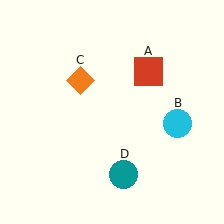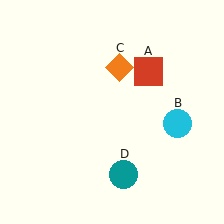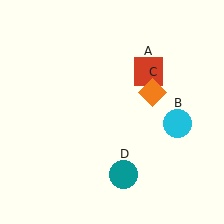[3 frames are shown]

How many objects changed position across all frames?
1 object changed position: orange diamond (object C).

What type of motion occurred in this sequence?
The orange diamond (object C) rotated clockwise around the center of the scene.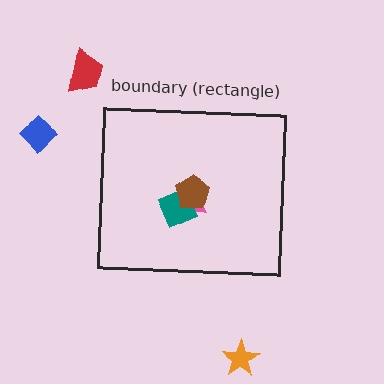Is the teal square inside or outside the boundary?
Inside.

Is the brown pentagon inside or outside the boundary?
Inside.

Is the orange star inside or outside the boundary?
Outside.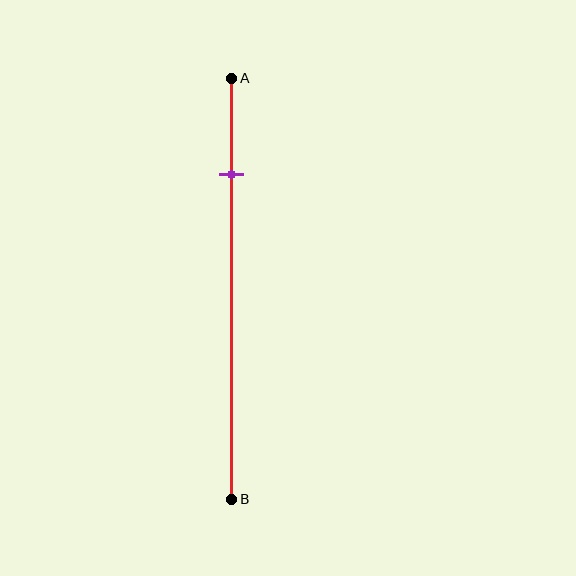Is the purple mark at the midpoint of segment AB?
No, the mark is at about 25% from A, not at the 50% midpoint.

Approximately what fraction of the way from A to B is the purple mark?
The purple mark is approximately 25% of the way from A to B.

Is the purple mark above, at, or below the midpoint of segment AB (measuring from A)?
The purple mark is above the midpoint of segment AB.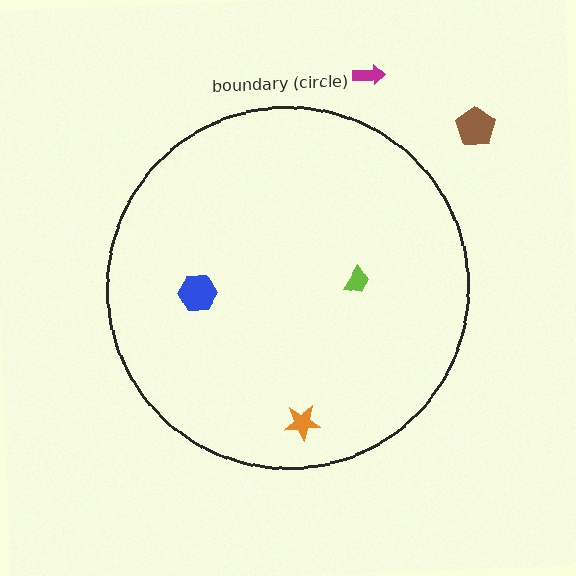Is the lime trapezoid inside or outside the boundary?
Inside.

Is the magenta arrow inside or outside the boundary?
Outside.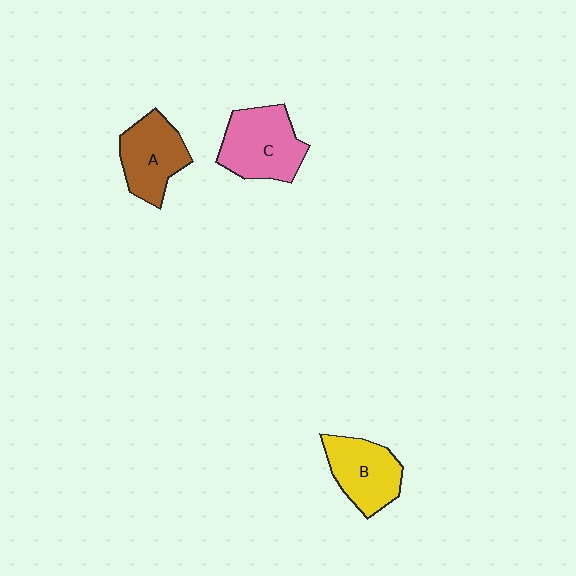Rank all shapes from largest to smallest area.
From largest to smallest: C (pink), A (brown), B (yellow).